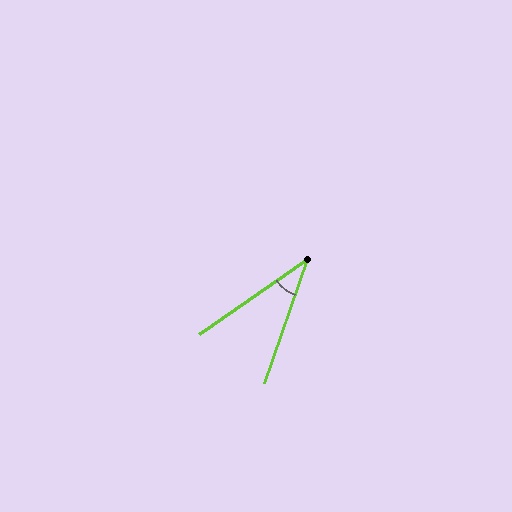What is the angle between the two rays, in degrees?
Approximately 36 degrees.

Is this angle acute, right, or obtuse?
It is acute.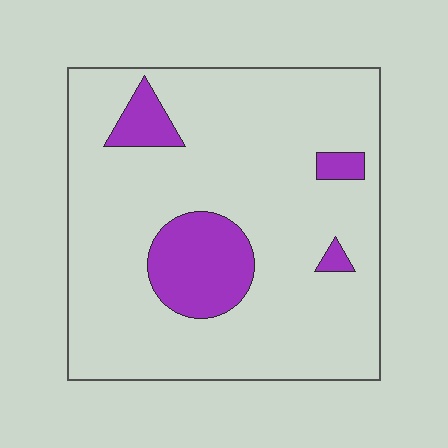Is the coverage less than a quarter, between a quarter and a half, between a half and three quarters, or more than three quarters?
Less than a quarter.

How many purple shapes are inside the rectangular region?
4.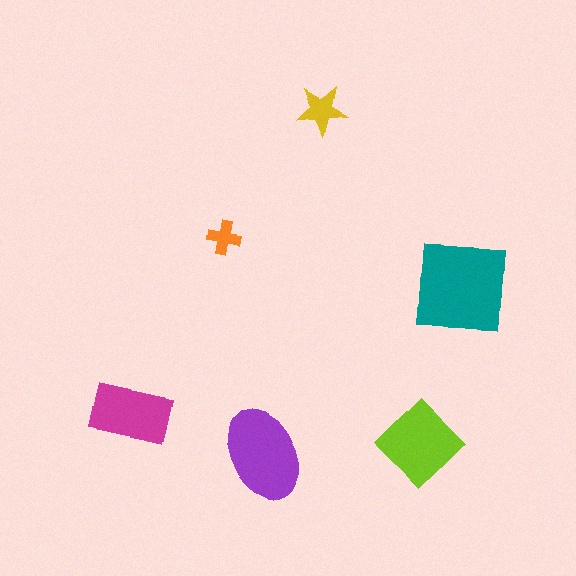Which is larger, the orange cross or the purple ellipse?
The purple ellipse.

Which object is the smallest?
The orange cross.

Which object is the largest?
The teal square.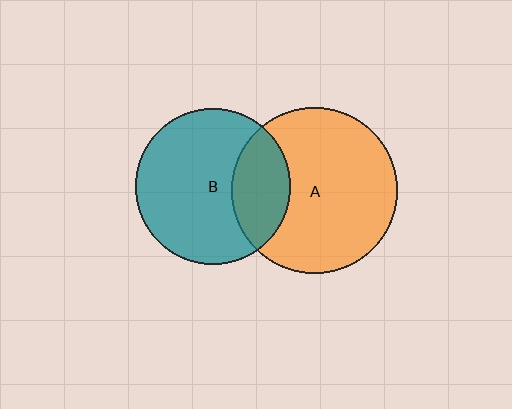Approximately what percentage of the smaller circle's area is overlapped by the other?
Approximately 25%.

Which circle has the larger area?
Circle A (orange).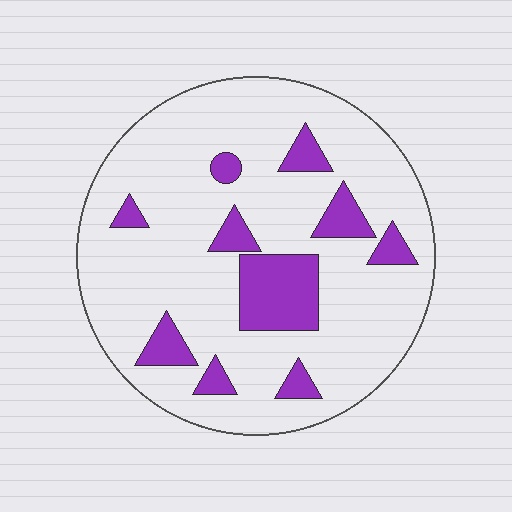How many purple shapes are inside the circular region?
10.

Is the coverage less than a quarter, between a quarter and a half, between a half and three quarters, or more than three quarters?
Less than a quarter.